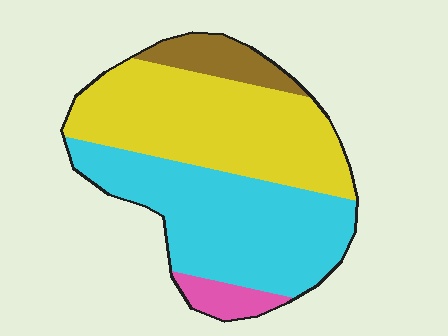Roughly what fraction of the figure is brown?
Brown takes up about one tenth (1/10) of the figure.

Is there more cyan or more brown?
Cyan.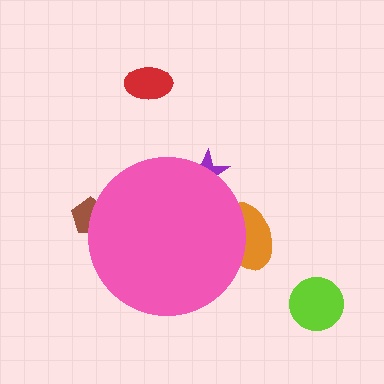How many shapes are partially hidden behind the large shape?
3 shapes are partially hidden.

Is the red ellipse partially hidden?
No, the red ellipse is fully visible.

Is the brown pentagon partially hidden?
Yes, the brown pentagon is partially hidden behind the pink circle.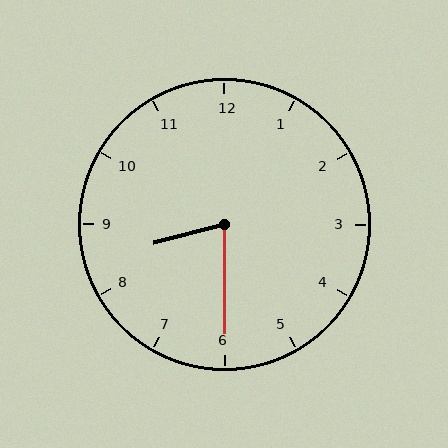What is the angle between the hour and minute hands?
Approximately 75 degrees.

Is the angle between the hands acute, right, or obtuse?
It is acute.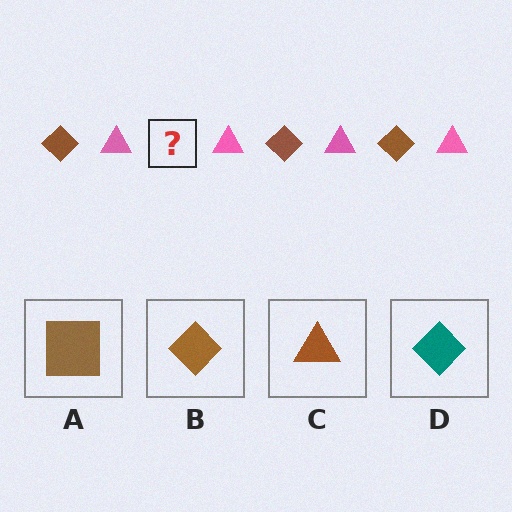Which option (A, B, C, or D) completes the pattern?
B.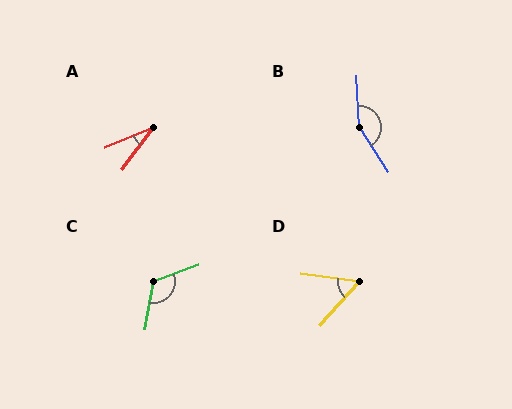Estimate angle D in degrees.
Approximately 56 degrees.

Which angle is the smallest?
A, at approximately 31 degrees.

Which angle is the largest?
B, at approximately 150 degrees.